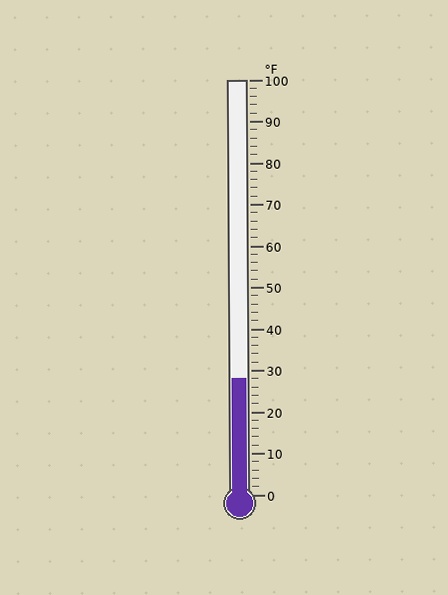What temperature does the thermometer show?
The thermometer shows approximately 28°F.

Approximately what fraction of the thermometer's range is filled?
The thermometer is filled to approximately 30% of its range.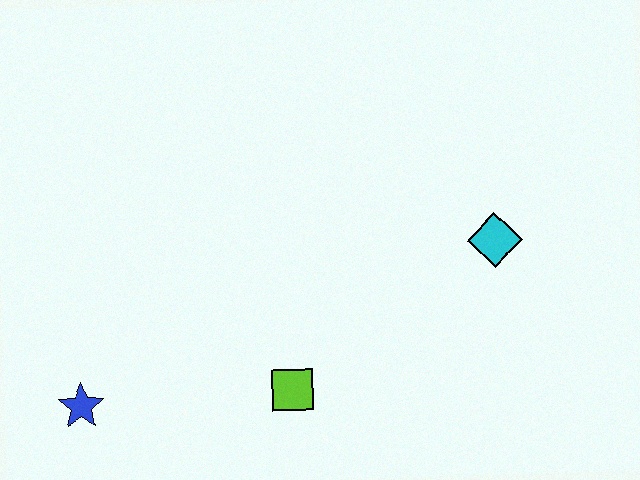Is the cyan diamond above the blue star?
Yes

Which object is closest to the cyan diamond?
The lime square is closest to the cyan diamond.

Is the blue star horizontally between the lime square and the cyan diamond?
No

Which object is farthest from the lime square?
The cyan diamond is farthest from the lime square.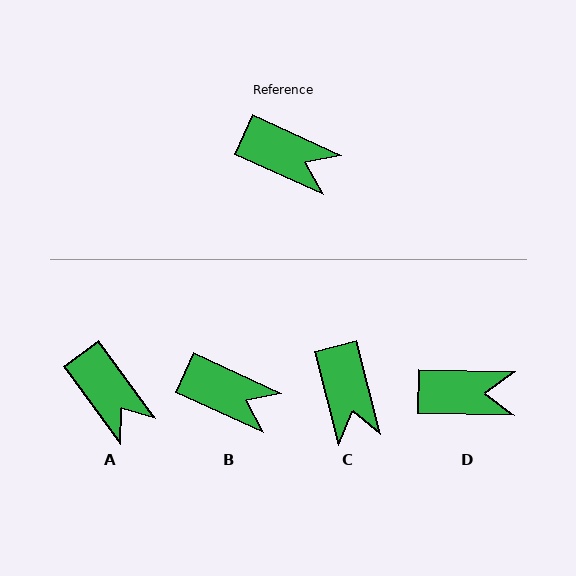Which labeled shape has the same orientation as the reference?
B.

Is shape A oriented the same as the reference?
No, it is off by about 29 degrees.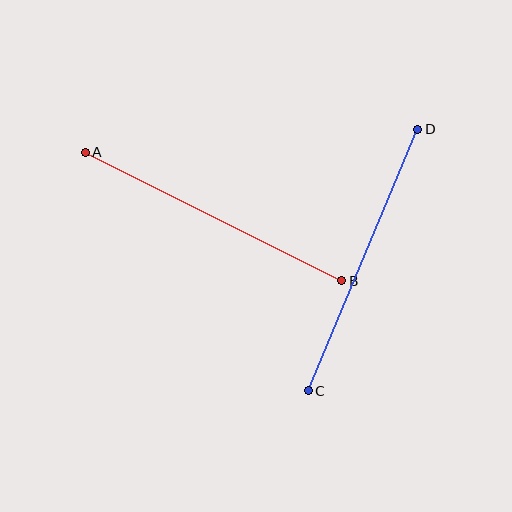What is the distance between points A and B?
The distance is approximately 287 pixels.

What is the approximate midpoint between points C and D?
The midpoint is at approximately (363, 260) pixels.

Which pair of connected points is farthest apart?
Points A and B are farthest apart.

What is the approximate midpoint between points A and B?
The midpoint is at approximately (213, 216) pixels.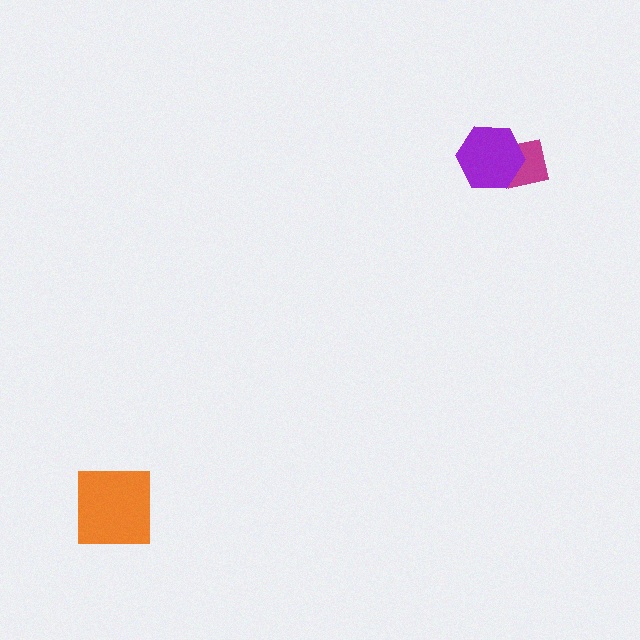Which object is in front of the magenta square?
The purple hexagon is in front of the magenta square.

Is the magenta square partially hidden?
Yes, it is partially covered by another shape.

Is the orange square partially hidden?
No, no other shape covers it.